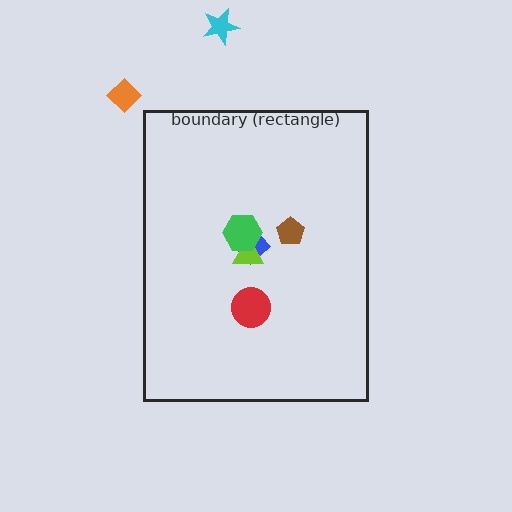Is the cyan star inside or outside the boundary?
Outside.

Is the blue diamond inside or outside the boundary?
Inside.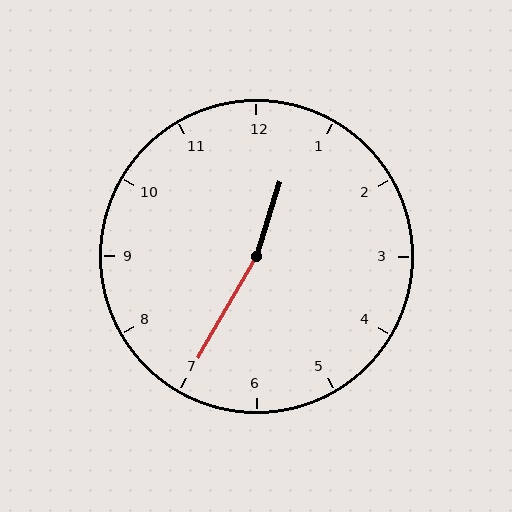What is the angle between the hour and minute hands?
Approximately 168 degrees.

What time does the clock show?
12:35.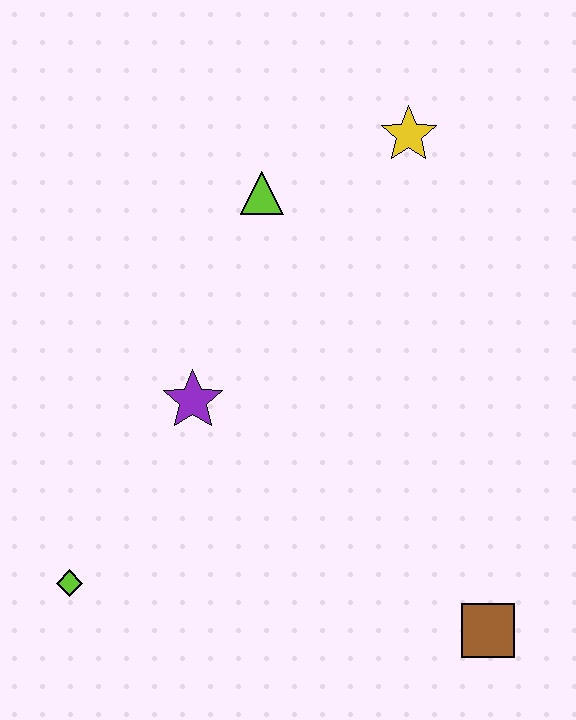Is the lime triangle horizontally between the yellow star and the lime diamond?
Yes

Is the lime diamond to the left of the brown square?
Yes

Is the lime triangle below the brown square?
No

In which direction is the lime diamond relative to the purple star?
The lime diamond is below the purple star.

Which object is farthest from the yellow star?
The lime diamond is farthest from the yellow star.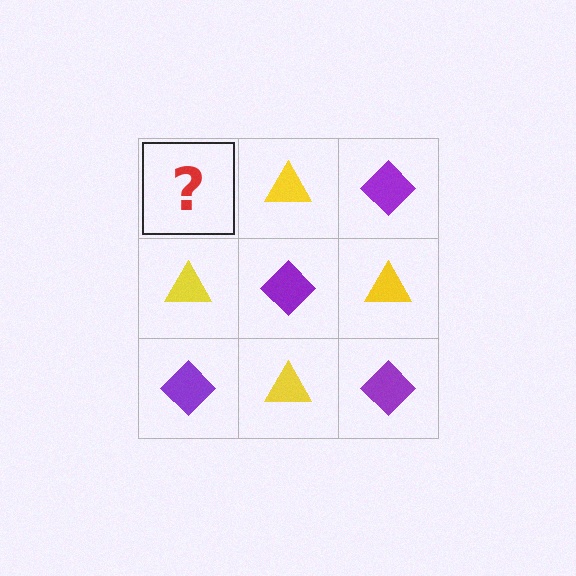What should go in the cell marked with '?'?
The missing cell should contain a purple diamond.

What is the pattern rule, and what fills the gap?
The rule is that it alternates purple diamond and yellow triangle in a checkerboard pattern. The gap should be filled with a purple diamond.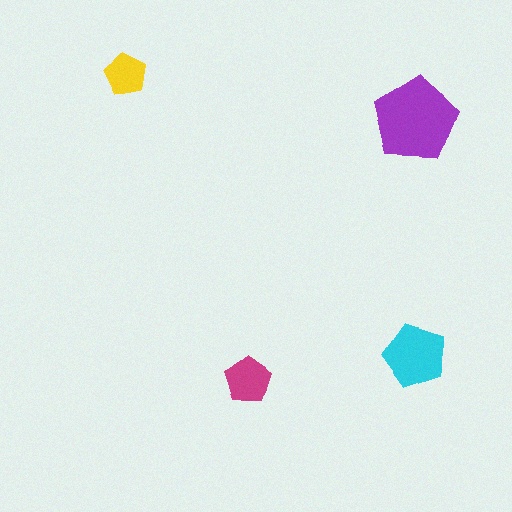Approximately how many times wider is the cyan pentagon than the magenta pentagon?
About 1.5 times wider.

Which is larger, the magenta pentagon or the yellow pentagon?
The magenta one.